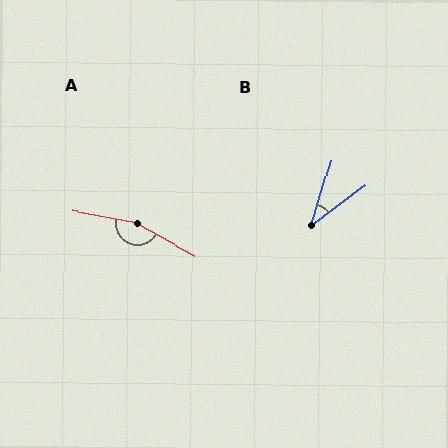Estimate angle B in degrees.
Approximately 37 degrees.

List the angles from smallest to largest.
B (37°), A (161°).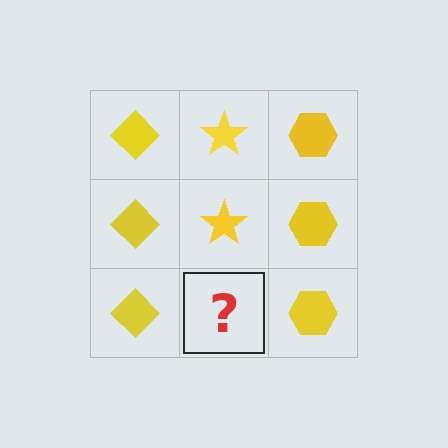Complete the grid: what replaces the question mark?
The question mark should be replaced with a yellow star.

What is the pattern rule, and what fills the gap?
The rule is that each column has a consistent shape. The gap should be filled with a yellow star.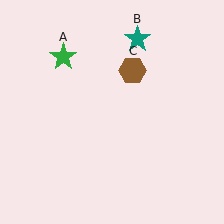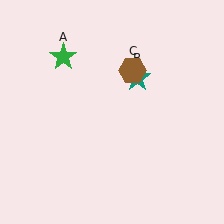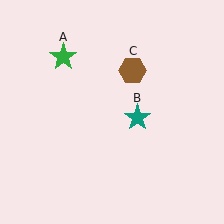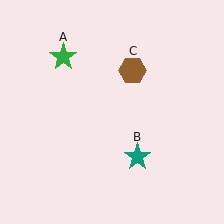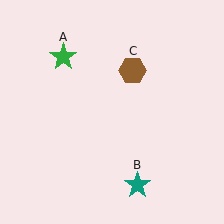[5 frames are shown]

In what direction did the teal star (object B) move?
The teal star (object B) moved down.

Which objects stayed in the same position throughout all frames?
Green star (object A) and brown hexagon (object C) remained stationary.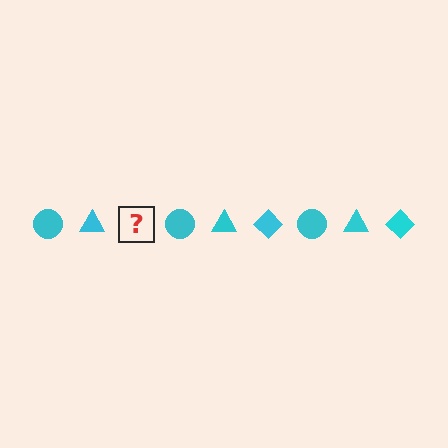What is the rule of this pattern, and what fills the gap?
The rule is that the pattern cycles through circle, triangle, diamond shapes in cyan. The gap should be filled with a cyan diamond.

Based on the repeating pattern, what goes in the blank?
The blank should be a cyan diamond.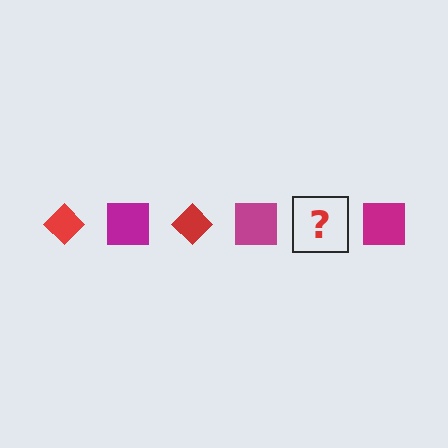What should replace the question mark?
The question mark should be replaced with a red diamond.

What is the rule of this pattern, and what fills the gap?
The rule is that the pattern alternates between red diamond and magenta square. The gap should be filled with a red diamond.